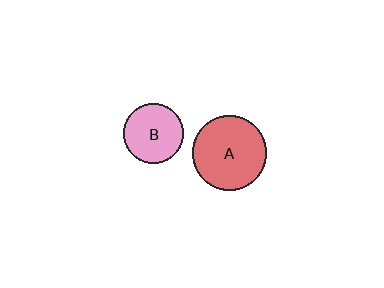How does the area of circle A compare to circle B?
Approximately 1.5 times.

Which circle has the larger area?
Circle A (red).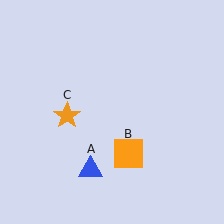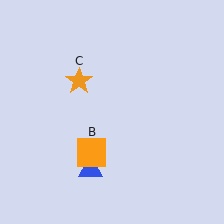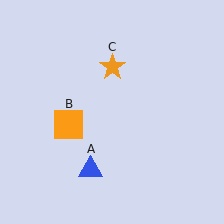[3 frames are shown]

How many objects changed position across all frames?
2 objects changed position: orange square (object B), orange star (object C).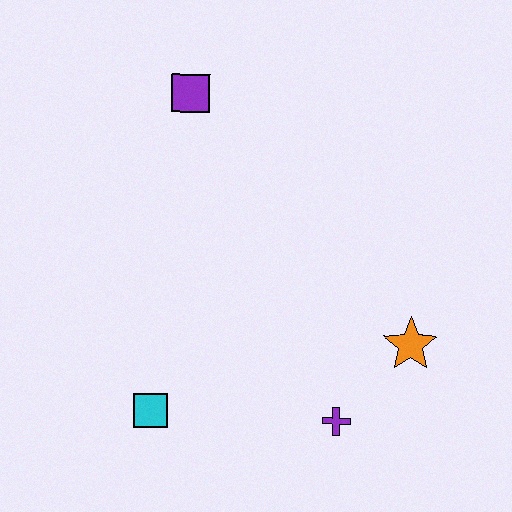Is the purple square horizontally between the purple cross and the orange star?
No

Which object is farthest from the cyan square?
The purple square is farthest from the cyan square.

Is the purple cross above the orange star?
No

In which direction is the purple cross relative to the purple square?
The purple cross is below the purple square.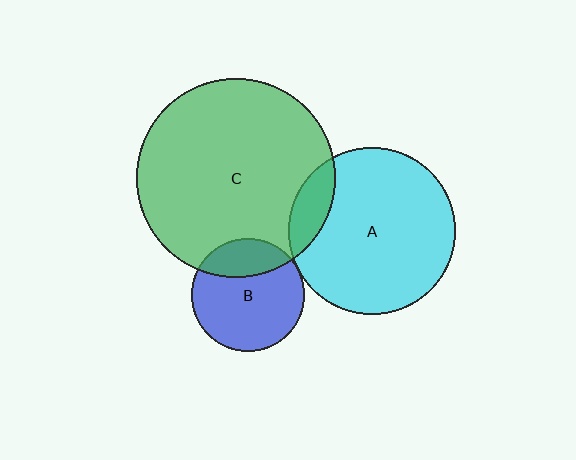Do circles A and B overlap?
Yes.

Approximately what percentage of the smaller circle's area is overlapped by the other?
Approximately 5%.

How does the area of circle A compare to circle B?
Approximately 2.2 times.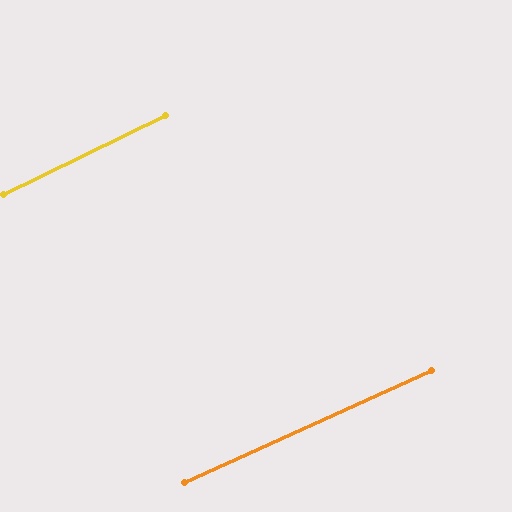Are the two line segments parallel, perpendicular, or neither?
Parallel — their directions differ by only 1.6°.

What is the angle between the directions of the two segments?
Approximately 2 degrees.